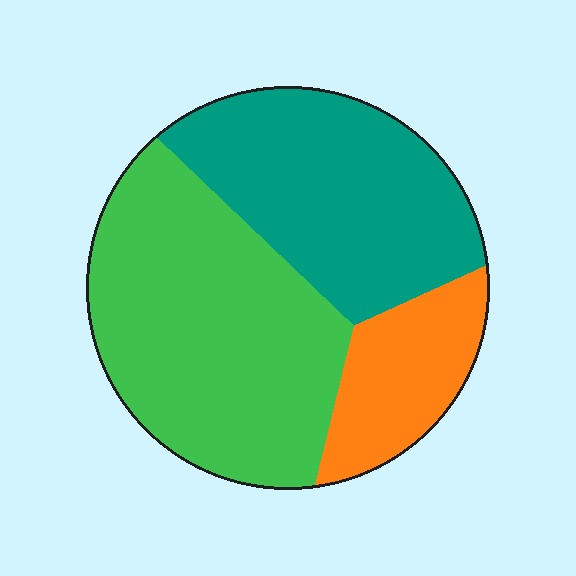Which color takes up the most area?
Green, at roughly 45%.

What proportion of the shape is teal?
Teal takes up about three eighths (3/8) of the shape.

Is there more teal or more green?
Green.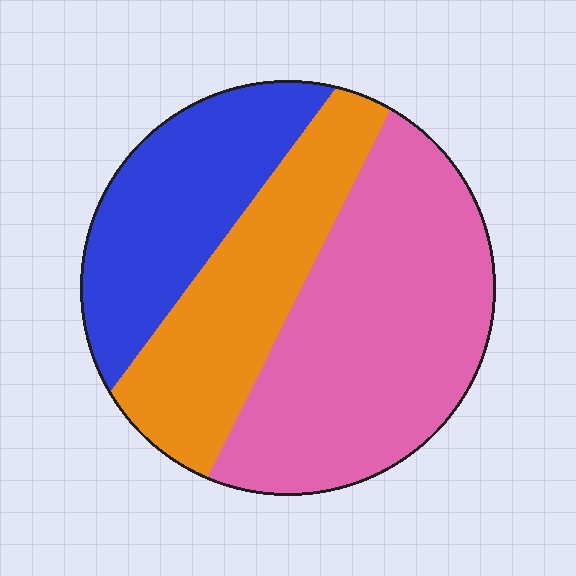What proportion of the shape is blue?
Blue covers roughly 25% of the shape.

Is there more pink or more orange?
Pink.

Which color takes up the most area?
Pink, at roughly 45%.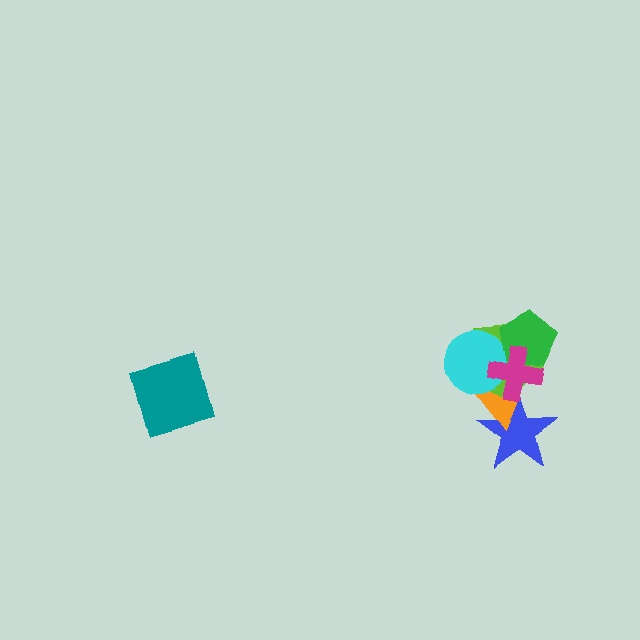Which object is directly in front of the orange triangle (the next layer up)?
The lime pentagon is directly in front of the orange triangle.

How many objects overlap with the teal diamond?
0 objects overlap with the teal diamond.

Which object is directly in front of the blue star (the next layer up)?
The orange triangle is directly in front of the blue star.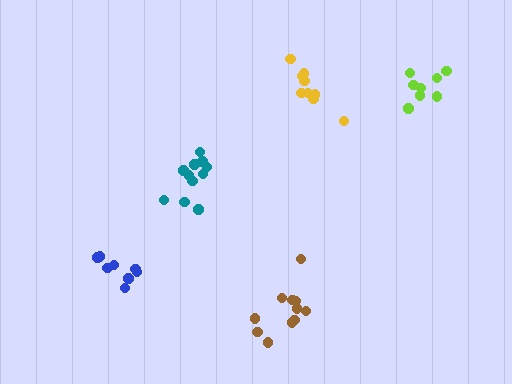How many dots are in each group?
Group 1: 10 dots, Group 2: 8 dots, Group 3: 11 dots, Group 4: 8 dots, Group 5: 11 dots (48 total).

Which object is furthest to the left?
The blue cluster is leftmost.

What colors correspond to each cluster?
The clusters are colored: yellow, blue, brown, lime, teal.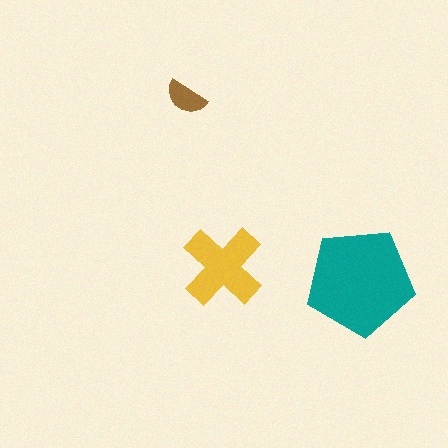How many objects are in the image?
There are 3 objects in the image.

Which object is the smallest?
The brown semicircle.